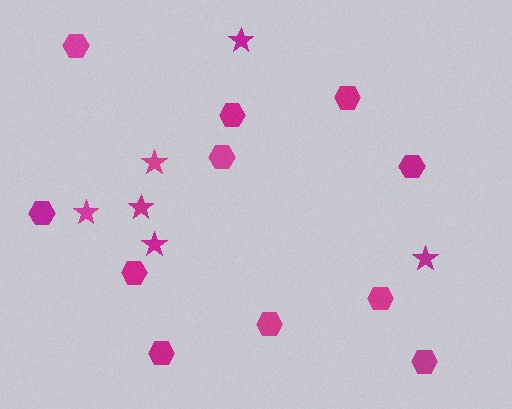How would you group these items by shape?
There are 2 groups: one group of stars (6) and one group of hexagons (11).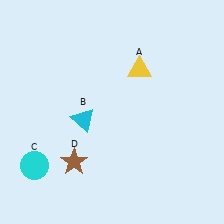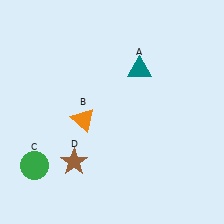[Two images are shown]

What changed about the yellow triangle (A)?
In Image 1, A is yellow. In Image 2, it changed to teal.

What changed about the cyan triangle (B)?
In Image 1, B is cyan. In Image 2, it changed to orange.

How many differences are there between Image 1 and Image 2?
There are 3 differences between the two images.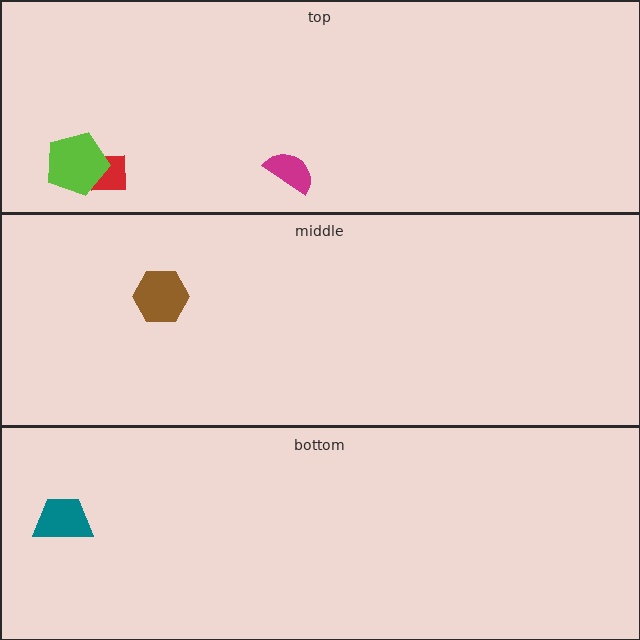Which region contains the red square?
The top region.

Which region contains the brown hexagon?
The middle region.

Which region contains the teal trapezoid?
The bottom region.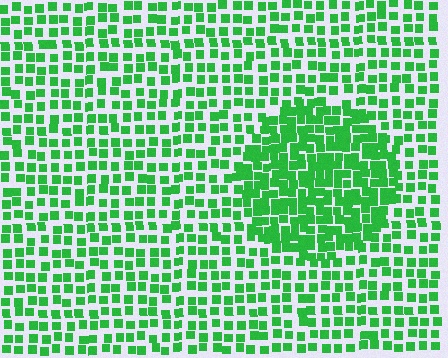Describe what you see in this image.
The image contains small green elements arranged at two different densities. A circle-shaped region is visible where the elements are more densely packed than the surrounding area.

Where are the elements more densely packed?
The elements are more densely packed inside the circle boundary.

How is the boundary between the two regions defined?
The boundary is defined by a change in element density (approximately 1.8x ratio). All elements are the same color, size, and shape.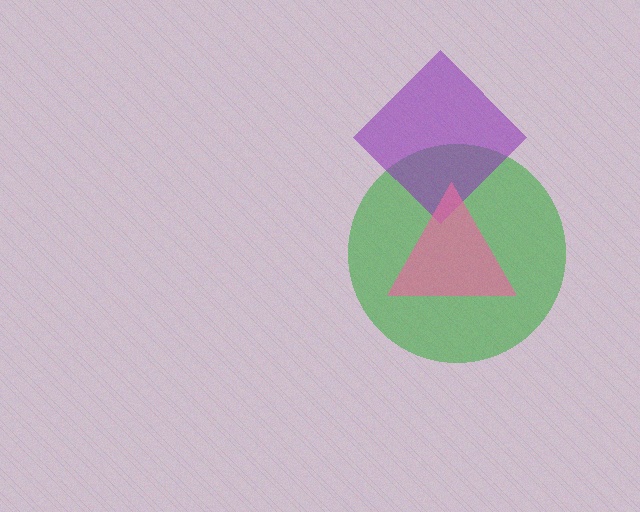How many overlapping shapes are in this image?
There are 3 overlapping shapes in the image.